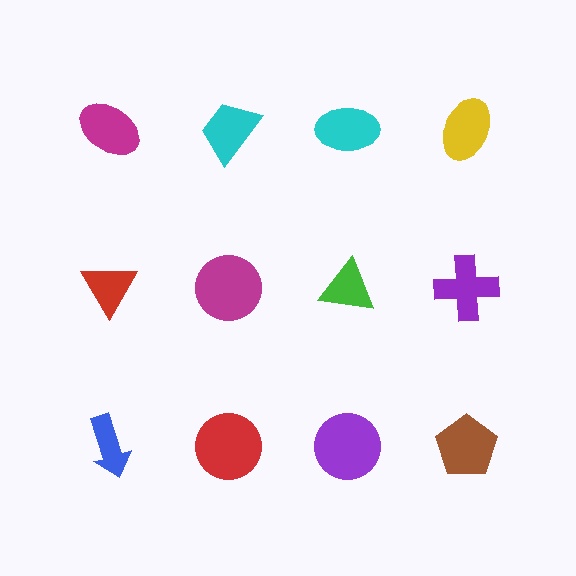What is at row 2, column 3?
A green triangle.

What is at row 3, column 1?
A blue arrow.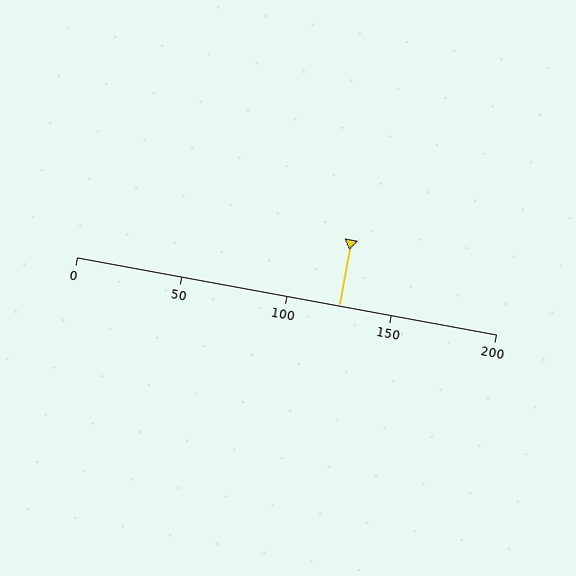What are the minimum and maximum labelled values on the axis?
The axis runs from 0 to 200.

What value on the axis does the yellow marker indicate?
The marker indicates approximately 125.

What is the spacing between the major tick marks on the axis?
The major ticks are spaced 50 apart.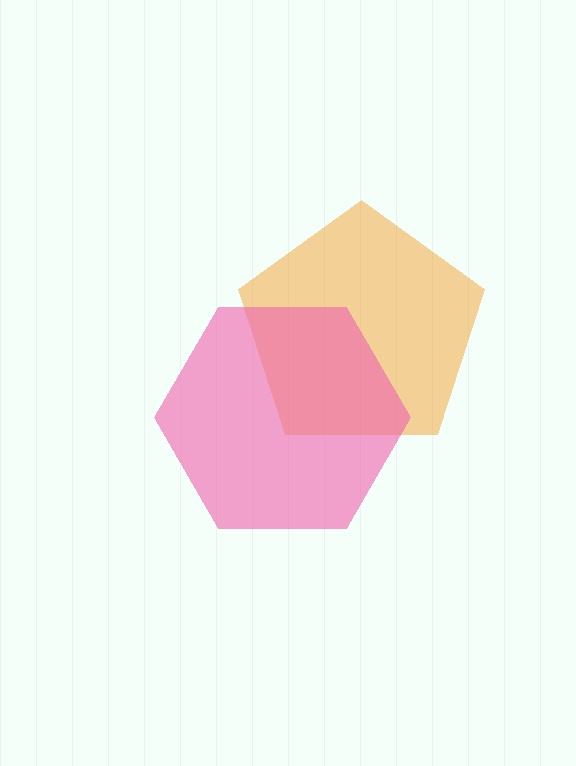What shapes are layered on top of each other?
The layered shapes are: an orange pentagon, a pink hexagon.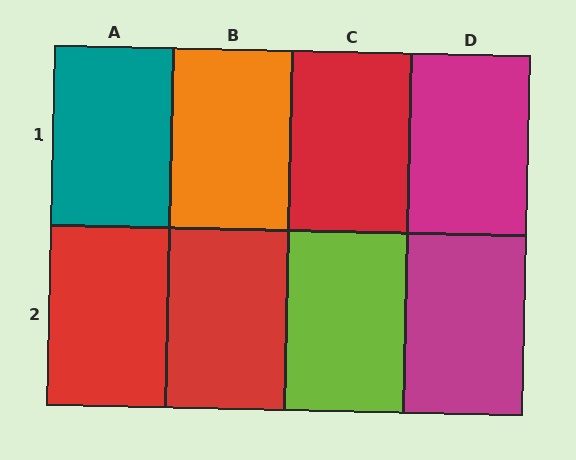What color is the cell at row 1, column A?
Teal.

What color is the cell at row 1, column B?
Orange.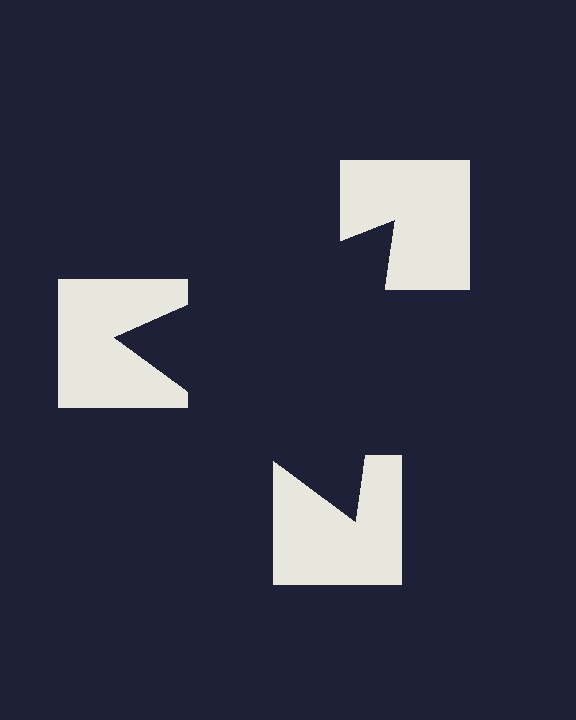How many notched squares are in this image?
There are 3 — one at each vertex of the illusory triangle.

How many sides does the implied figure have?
3 sides.